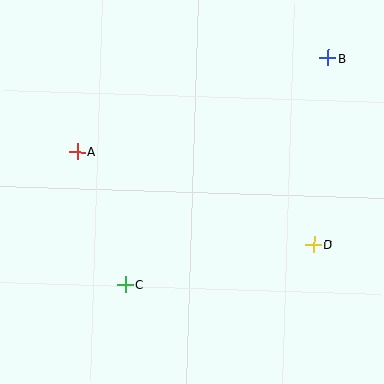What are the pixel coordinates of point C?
Point C is at (125, 285).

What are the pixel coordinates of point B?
Point B is at (328, 58).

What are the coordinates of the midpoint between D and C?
The midpoint between D and C is at (219, 265).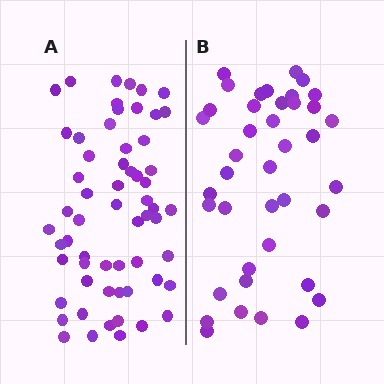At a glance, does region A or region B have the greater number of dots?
Region A (the left region) has more dots.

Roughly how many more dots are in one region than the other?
Region A has approximately 20 more dots than region B.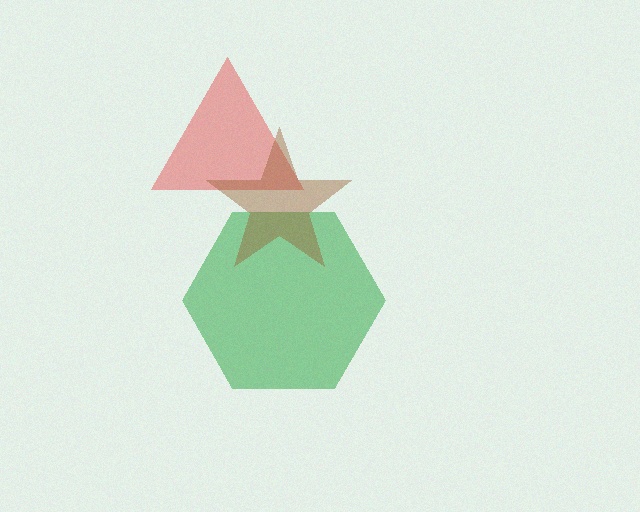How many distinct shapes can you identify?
There are 3 distinct shapes: a red triangle, a green hexagon, a brown star.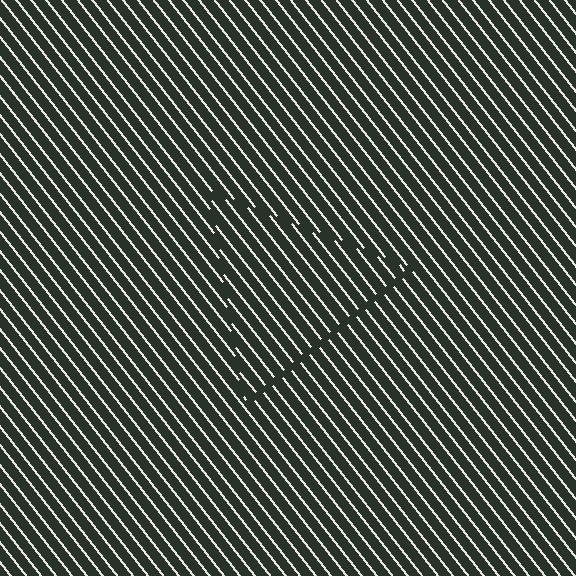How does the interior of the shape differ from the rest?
The interior of the shape contains the same grating, shifted by half a period — the contour is defined by the phase discontinuity where line-ends from the inner and outer gratings abut.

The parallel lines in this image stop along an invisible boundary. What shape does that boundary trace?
An illusory triangle. The interior of the shape contains the same grating, shifted by half a period — the contour is defined by the phase discontinuity where line-ends from the inner and outer gratings abut.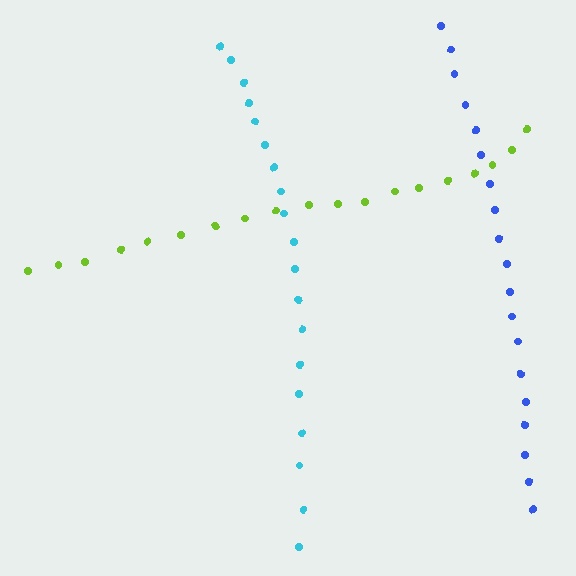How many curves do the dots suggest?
There are 3 distinct paths.